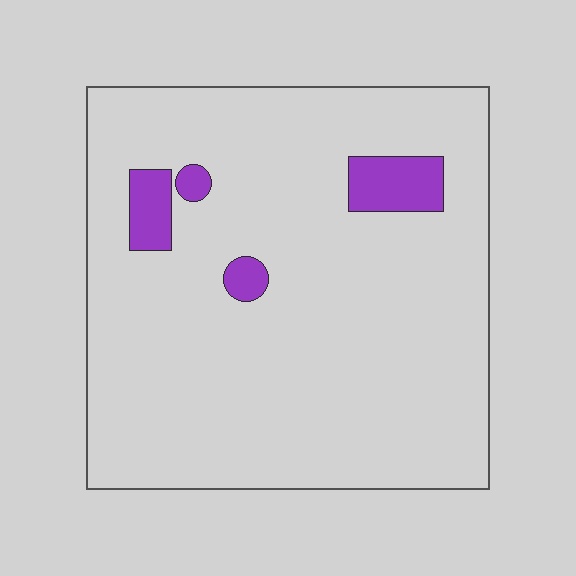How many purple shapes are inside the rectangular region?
4.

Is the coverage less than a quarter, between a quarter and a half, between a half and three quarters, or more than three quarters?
Less than a quarter.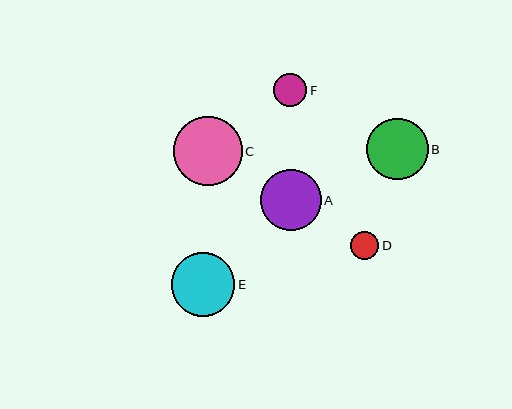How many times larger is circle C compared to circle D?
Circle C is approximately 2.4 times the size of circle D.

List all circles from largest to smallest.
From largest to smallest: C, E, B, A, F, D.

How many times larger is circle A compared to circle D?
Circle A is approximately 2.2 times the size of circle D.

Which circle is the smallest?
Circle D is the smallest with a size of approximately 28 pixels.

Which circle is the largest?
Circle C is the largest with a size of approximately 68 pixels.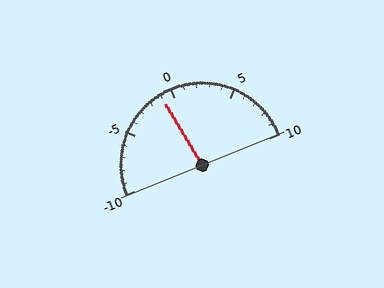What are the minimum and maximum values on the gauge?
The gauge ranges from -10 to 10.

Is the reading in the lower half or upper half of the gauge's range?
The reading is in the lower half of the range (-10 to 10).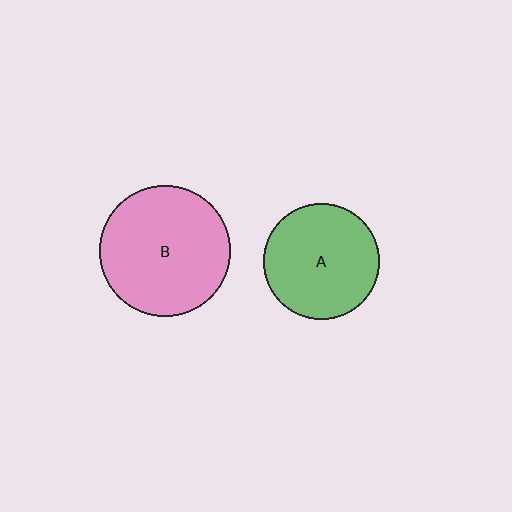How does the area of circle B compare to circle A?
Approximately 1.3 times.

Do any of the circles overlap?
No, none of the circles overlap.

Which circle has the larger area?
Circle B (pink).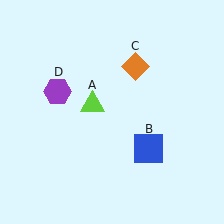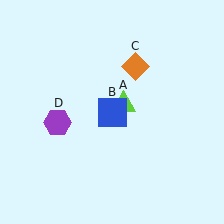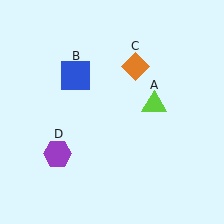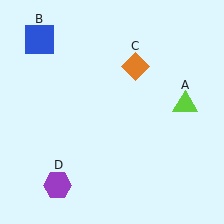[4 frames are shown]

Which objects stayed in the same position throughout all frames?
Orange diamond (object C) remained stationary.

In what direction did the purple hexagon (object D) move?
The purple hexagon (object D) moved down.